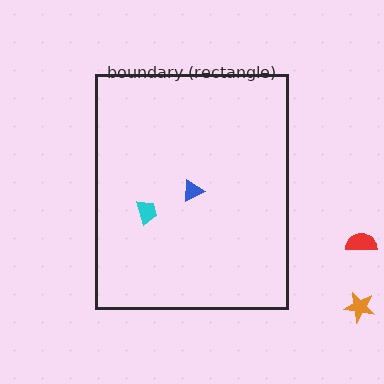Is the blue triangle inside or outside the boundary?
Inside.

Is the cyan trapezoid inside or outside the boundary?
Inside.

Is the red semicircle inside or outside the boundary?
Outside.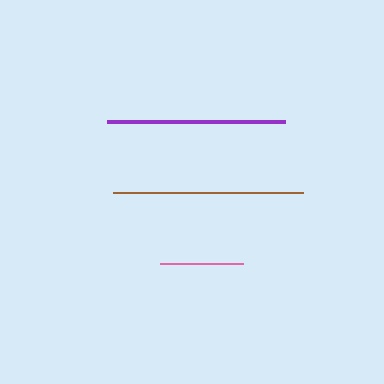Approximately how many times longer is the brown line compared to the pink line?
The brown line is approximately 2.3 times the length of the pink line.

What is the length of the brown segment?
The brown segment is approximately 190 pixels long.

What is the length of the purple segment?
The purple segment is approximately 177 pixels long.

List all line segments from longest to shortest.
From longest to shortest: brown, purple, pink.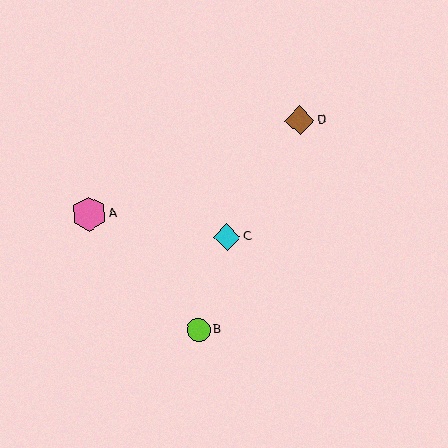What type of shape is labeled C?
Shape C is a cyan diamond.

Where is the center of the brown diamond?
The center of the brown diamond is at (300, 121).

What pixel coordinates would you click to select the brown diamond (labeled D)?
Click at (300, 121) to select the brown diamond D.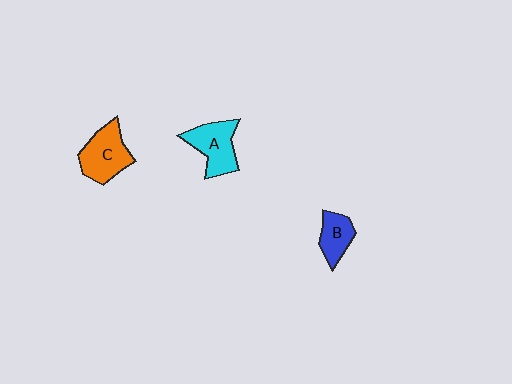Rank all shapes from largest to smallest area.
From largest to smallest: C (orange), A (cyan), B (blue).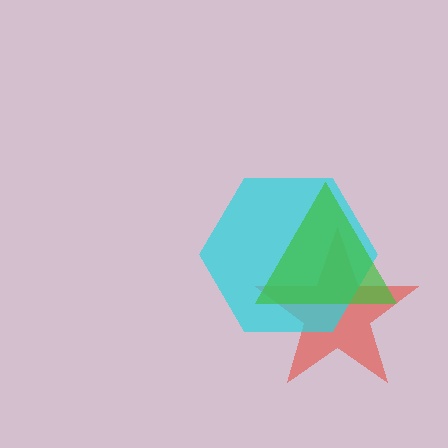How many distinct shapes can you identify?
There are 3 distinct shapes: a red star, a cyan hexagon, a green triangle.